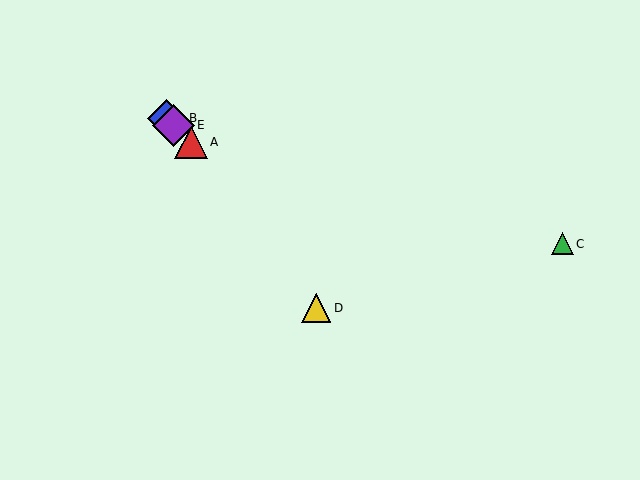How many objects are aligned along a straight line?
3 objects (A, B, E) are aligned along a straight line.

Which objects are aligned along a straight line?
Objects A, B, E are aligned along a straight line.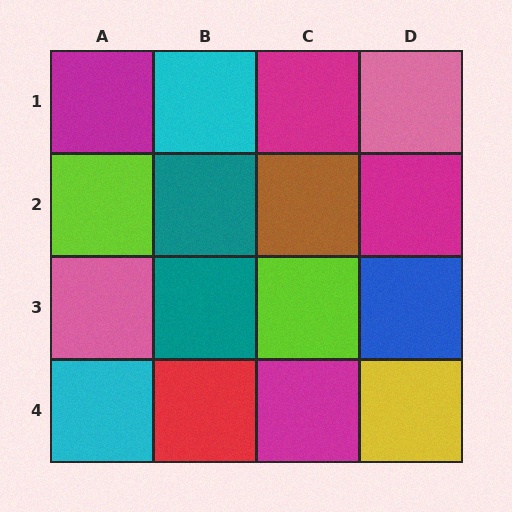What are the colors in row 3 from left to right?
Pink, teal, lime, blue.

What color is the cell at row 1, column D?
Pink.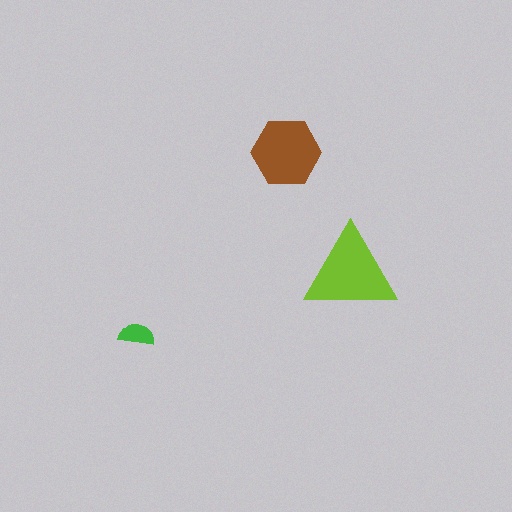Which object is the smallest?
The green semicircle.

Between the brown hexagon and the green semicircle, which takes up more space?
The brown hexagon.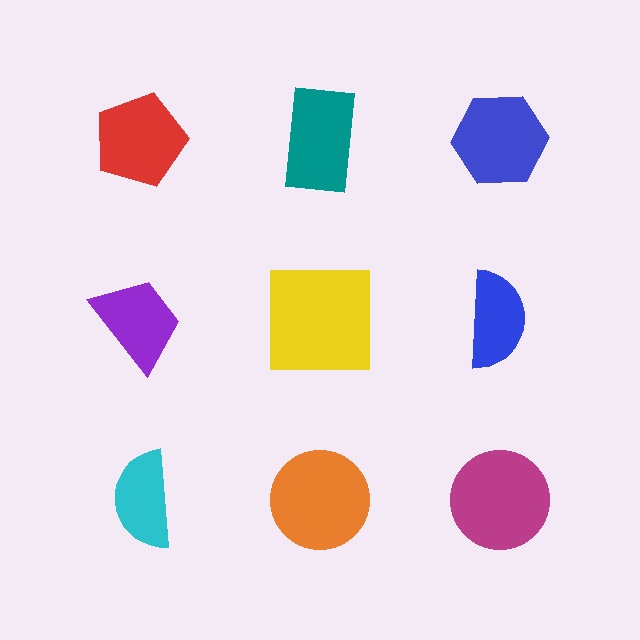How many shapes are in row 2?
3 shapes.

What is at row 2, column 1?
A purple trapezoid.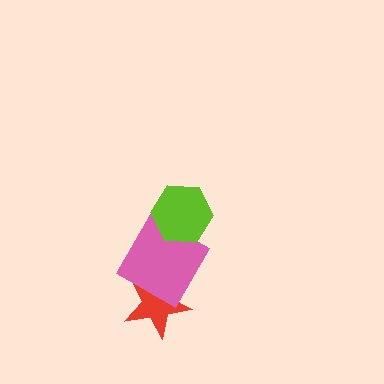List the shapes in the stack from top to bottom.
From top to bottom: the lime hexagon, the pink square, the red star.